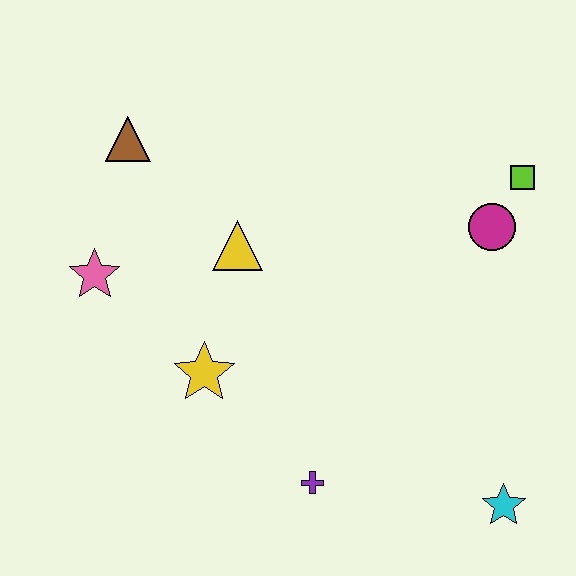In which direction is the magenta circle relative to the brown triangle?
The magenta circle is to the right of the brown triangle.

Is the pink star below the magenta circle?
Yes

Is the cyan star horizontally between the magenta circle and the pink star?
No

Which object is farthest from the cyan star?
The brown triangle is farthest from the cyan star.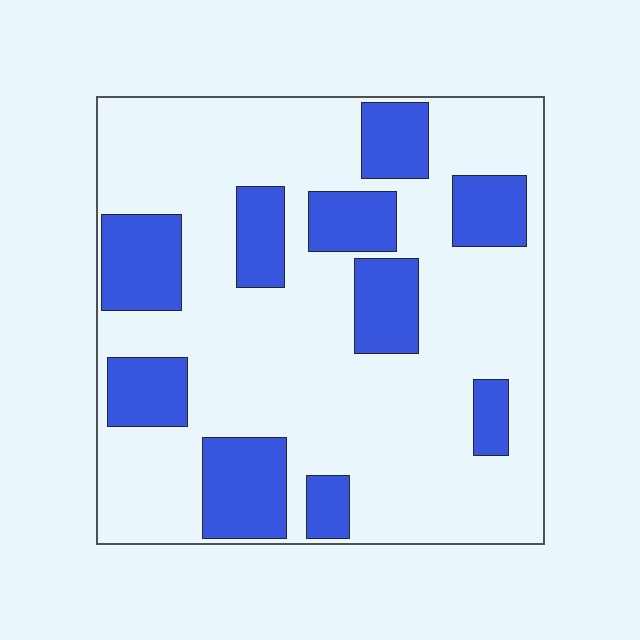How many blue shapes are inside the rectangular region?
10.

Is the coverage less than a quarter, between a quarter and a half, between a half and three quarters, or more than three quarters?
Between a quarter and a half.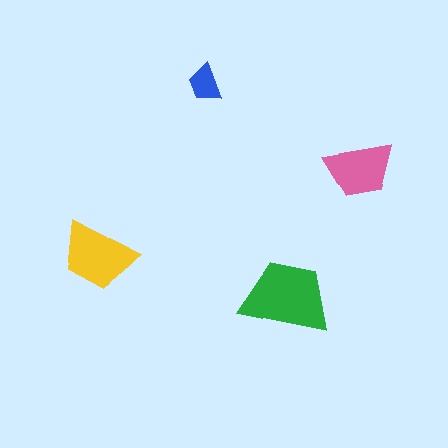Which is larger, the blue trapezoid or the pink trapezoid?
The pink one.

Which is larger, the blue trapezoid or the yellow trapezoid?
The yellow one.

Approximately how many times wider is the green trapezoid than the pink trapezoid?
About 1.5 times wider.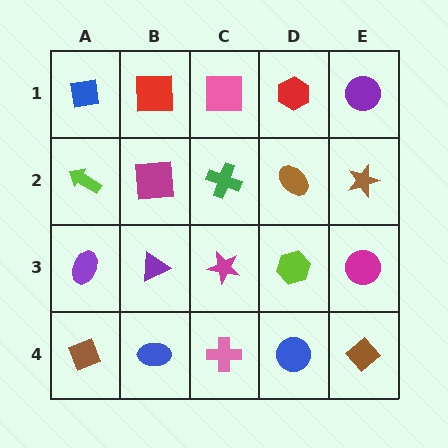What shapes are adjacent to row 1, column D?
A brown ellipse (row 2, column D), a pink square (row 1, column C), a purple circle (row 1, column E).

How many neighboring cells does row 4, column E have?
2.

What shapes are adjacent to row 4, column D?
A lime hexagon (row 3, column D), a pink cross (row 4, column C), a brown diamond (row 4, column E).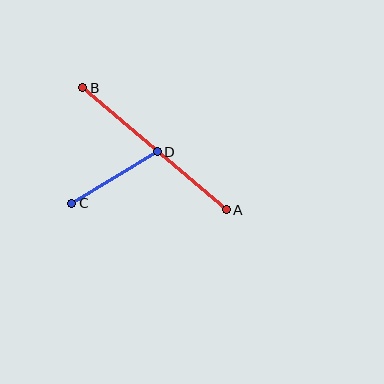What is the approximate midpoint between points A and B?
The midpoint is at approximately (154, 149) pixels.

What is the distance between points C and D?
The distance is approximately 100 pixels.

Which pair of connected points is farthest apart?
Points A and B are farthest apart.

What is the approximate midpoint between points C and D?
The midpoint is at approximately (114, 177) pixels.